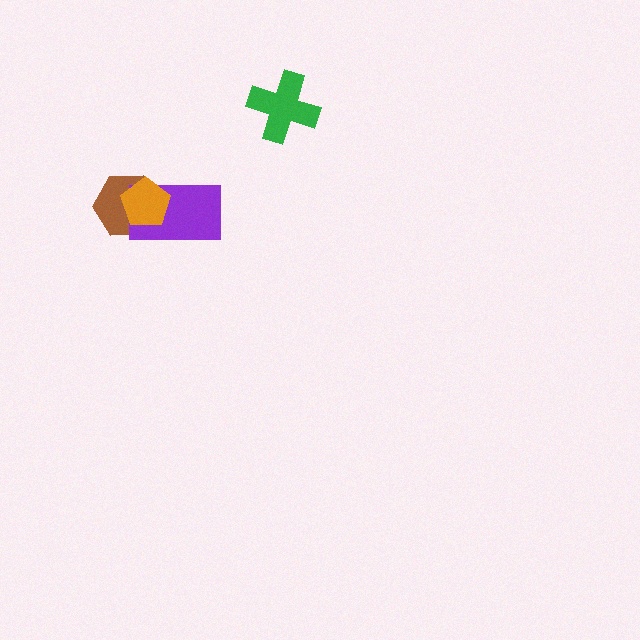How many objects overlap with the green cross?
0 objects overlap with the green cross.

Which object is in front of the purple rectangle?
The orange pentagon is in front of the purple rectangle.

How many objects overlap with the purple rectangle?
2 objects overlap with the purple rectangle.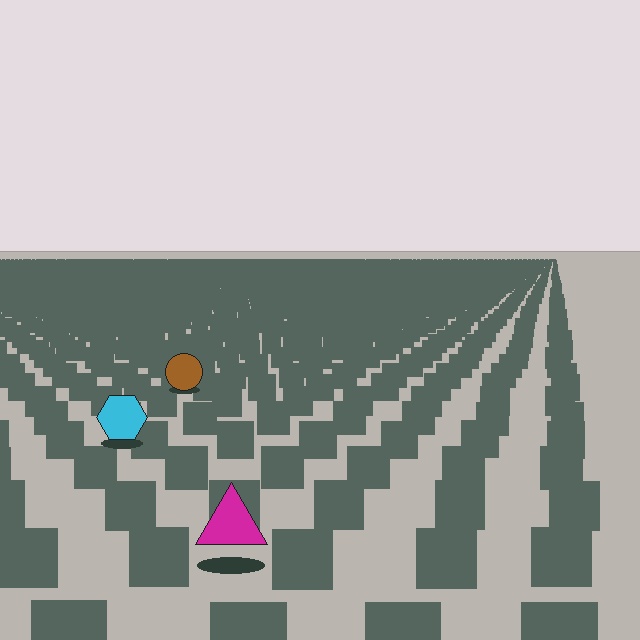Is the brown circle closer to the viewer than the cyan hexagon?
No. The cyan hexagon is closer — you can tell from the texture gradient: the ground texture is coarser near it.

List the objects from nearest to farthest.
From nearest to farthest: the magenta triangle, the cyan hexagon, the brown circle.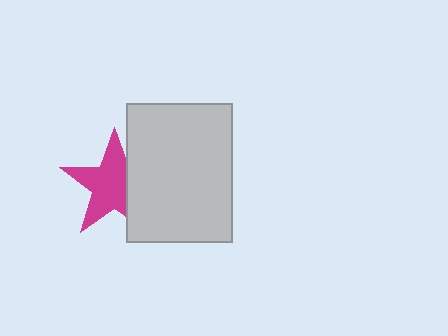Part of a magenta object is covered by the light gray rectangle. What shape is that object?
It is a star.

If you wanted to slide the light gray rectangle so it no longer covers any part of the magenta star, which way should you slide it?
Slide it right — that is the most direct way to separate the two shapes.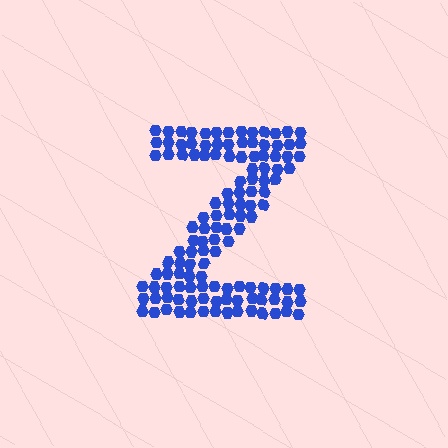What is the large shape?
The large shape is the letter Z.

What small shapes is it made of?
It is made of small hexagons.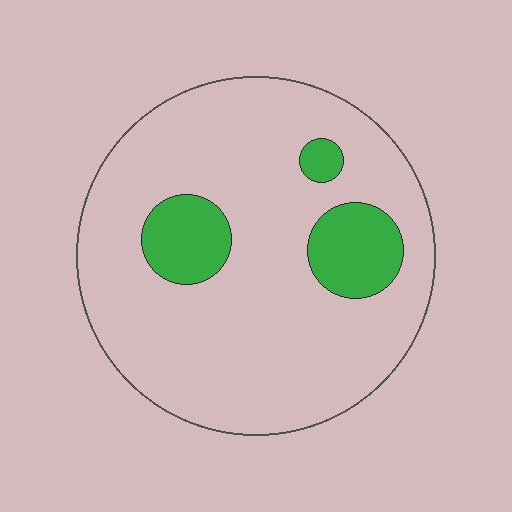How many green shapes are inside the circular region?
3.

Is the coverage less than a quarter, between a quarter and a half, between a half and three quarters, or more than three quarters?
Less than a quarter.